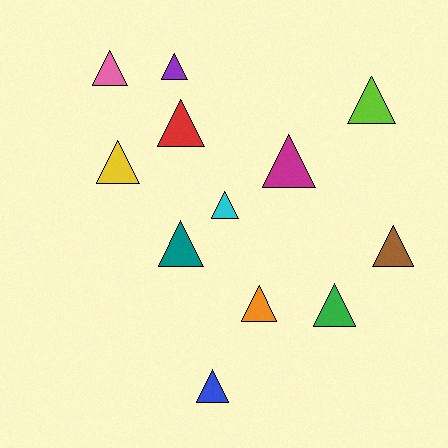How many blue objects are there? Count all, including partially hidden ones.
There is 1 blue object.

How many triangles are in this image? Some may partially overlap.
There are 12 triangles.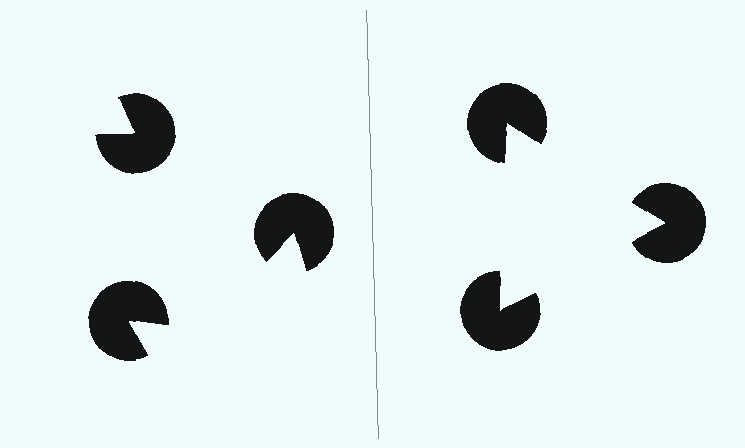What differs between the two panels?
The pac-man discs are positioned identically on both sides; only the wedge orientations differ. On the right they align to a triangle; on the left they are misaligned.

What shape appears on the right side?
An illusory triangle.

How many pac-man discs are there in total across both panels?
6 — 3 on each side.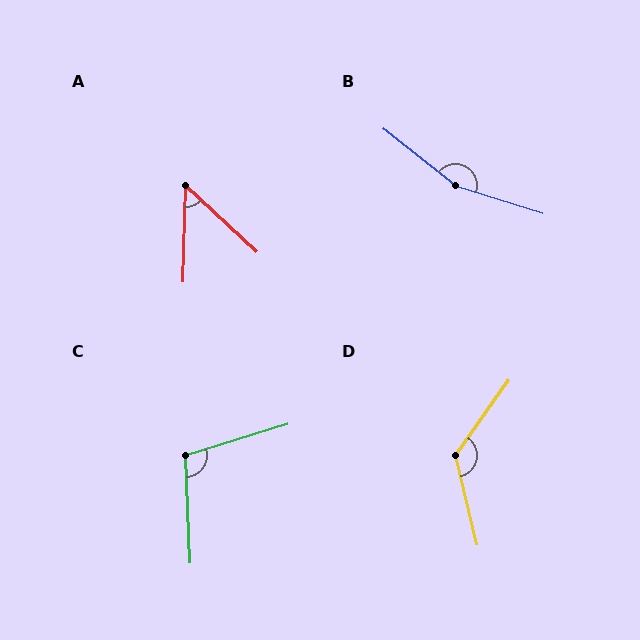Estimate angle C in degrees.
Approximately 105 degrees.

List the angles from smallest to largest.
A (49°), C (105°), D (131°), B (159°).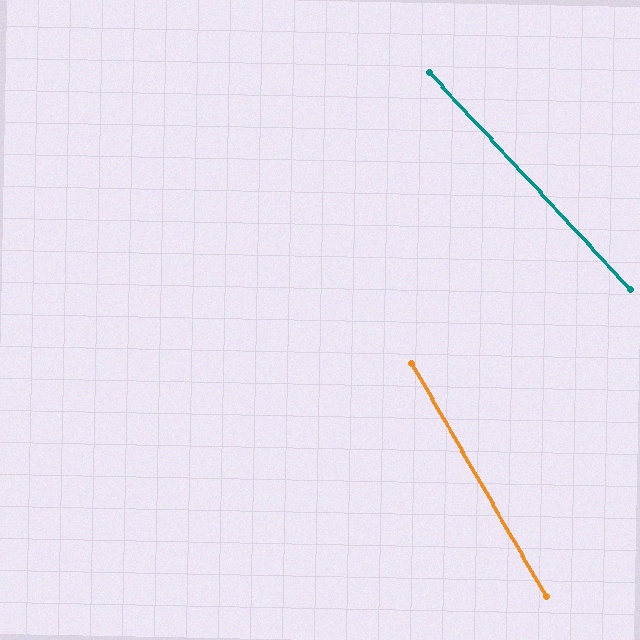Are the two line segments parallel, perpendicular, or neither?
Neither parallel nor perpendicular — they differ by about 13°.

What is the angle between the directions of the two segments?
Approximately 13 degrees.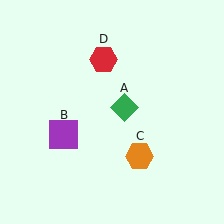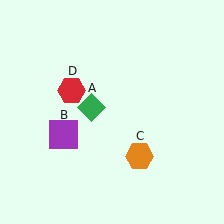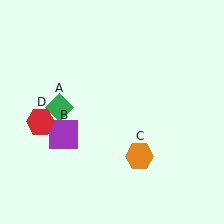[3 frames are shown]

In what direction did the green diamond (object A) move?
The green diamond (object A) moved left.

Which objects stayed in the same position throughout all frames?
Purple square (object B) and orange hexagon (object C) remained stationary.